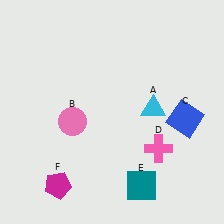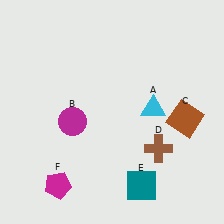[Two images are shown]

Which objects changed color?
B changed from pink to magenta. C changed from blue to brown. D changed from pink to brown.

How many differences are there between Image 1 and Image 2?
There are 3 differences between the two images.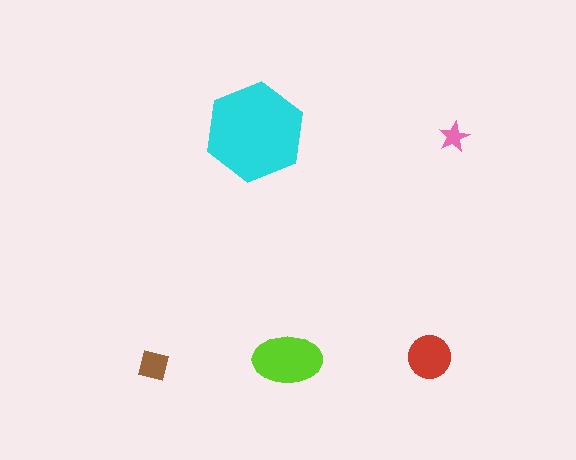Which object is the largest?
The cyan hexagon.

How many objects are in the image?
There are 5 objects in the image.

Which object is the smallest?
The pink star.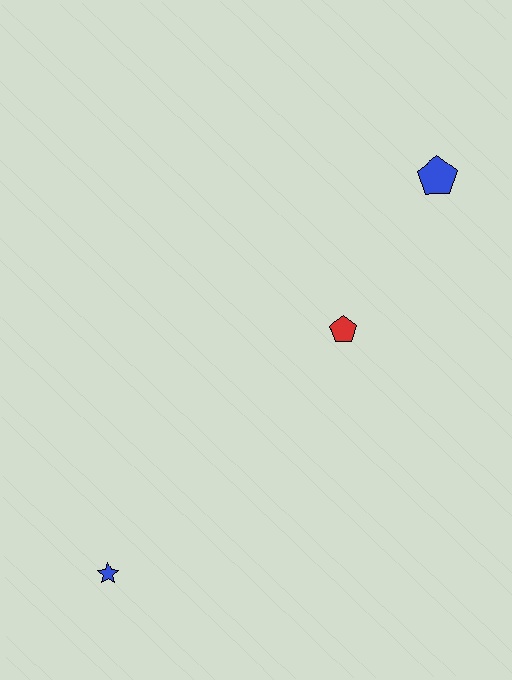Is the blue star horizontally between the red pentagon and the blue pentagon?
No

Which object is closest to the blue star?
The red pentagon is closest to the blue star.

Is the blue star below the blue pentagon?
Yes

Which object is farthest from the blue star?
The blue pentagon is farthest from the blue star.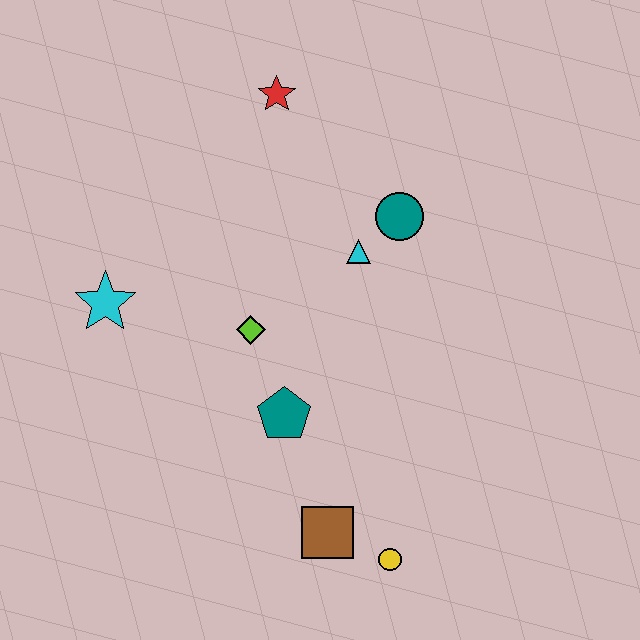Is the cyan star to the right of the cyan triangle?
No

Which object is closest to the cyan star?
The lime diamond is closest to the cyan star.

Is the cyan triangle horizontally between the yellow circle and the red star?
Yes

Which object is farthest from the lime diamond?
The yellow circle is farthest from the lime diamond.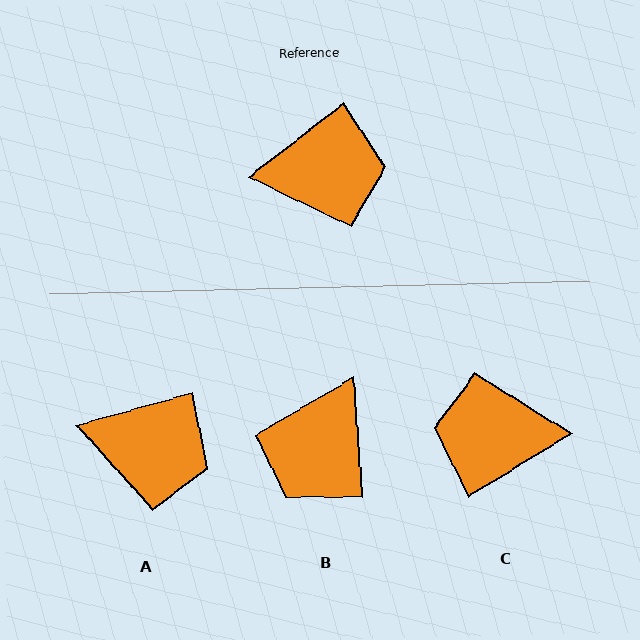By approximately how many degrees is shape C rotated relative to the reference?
Approximately 174 degrees counter-clockwise.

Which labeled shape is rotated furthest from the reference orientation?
C, about 174 degrees away.